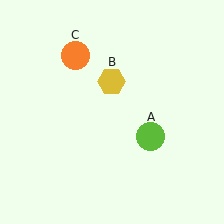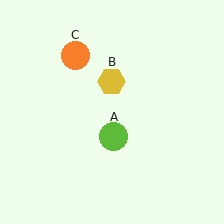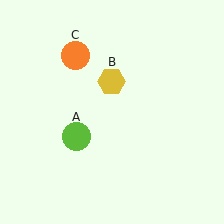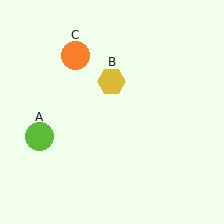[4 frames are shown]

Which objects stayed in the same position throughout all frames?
Yellow hexagon (object B) and orange circle (object C) remained stationary.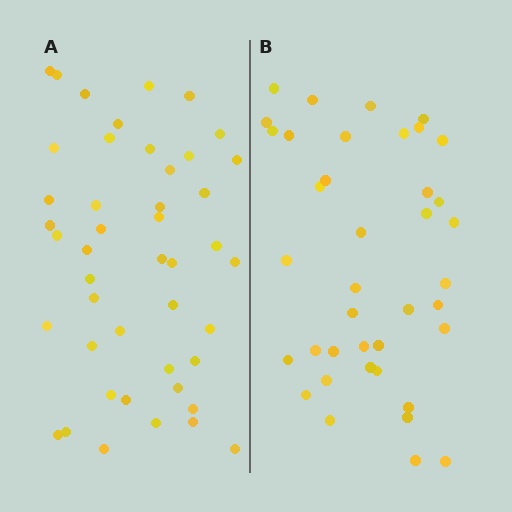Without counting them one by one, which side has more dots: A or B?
Region A (the left region) has more dots.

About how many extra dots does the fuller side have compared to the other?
Region A has about 6 more dots than region B.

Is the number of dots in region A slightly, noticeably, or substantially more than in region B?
Region A has only slightly more — the two regions are fairly close. The ratio is roughly 1.2 to 1.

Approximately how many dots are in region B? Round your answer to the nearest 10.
About 40 dots. (The exact count is 39, which rounds to 40.)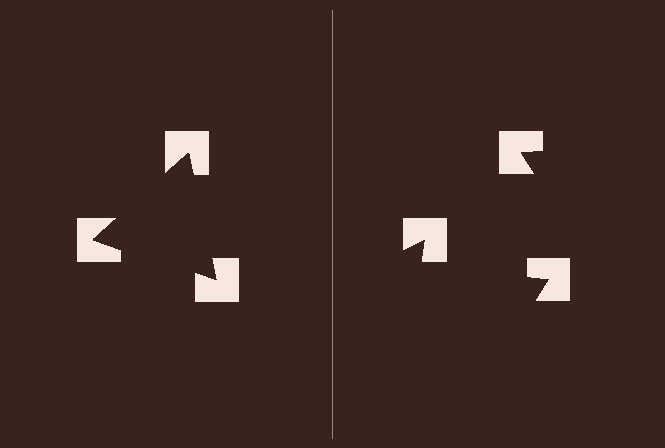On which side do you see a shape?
An illusory triangle appears on the left side. On the right side the wedge cuts are rotated, so no coherent shape forms.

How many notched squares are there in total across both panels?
6 — 3 on each side.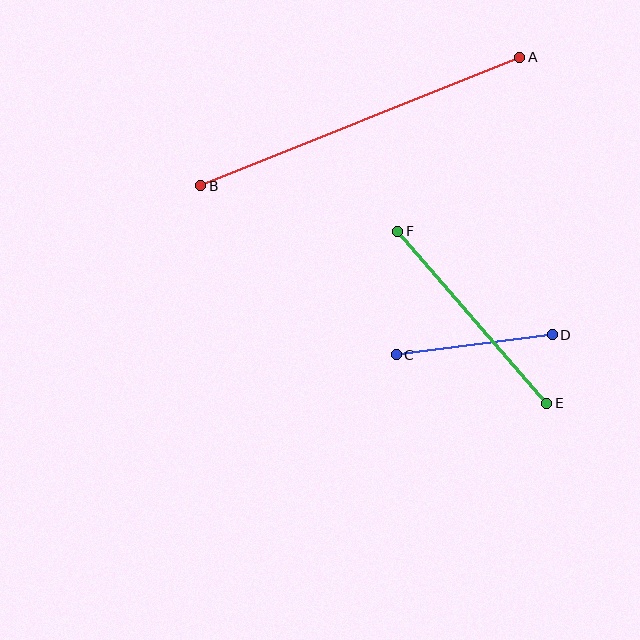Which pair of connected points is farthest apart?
Points A and B are farthest apart.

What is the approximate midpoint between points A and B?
The midpoint is at approximately (360, 121) pixels.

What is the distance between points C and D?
The distance is approximately 157 pixels.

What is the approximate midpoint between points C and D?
The midpoint is at approximately (474, 345) pixels.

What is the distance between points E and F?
The distance is approximately 227 pixels.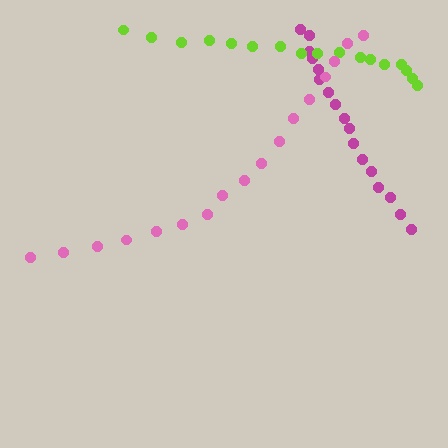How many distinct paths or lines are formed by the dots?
There are 3 distinct paths.